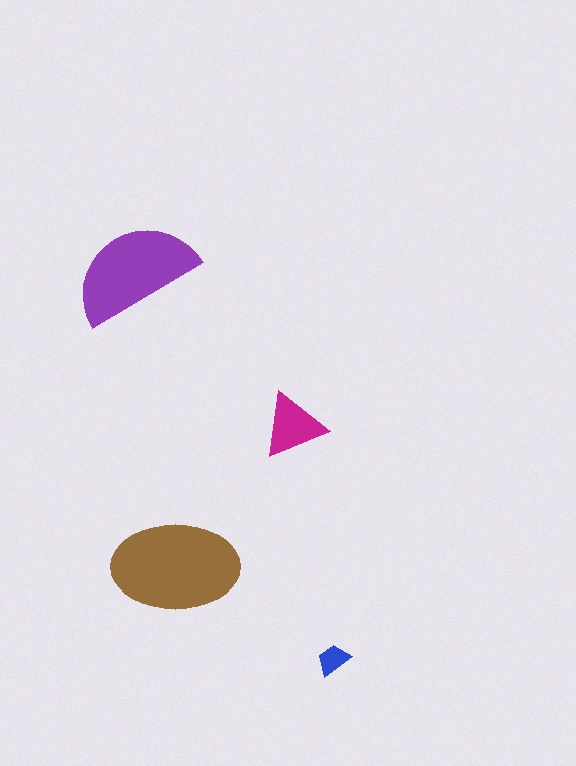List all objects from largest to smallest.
The brown ellipse, the purple semicircle, the magenta triangle, the blue trapezoid.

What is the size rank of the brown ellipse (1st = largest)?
1st.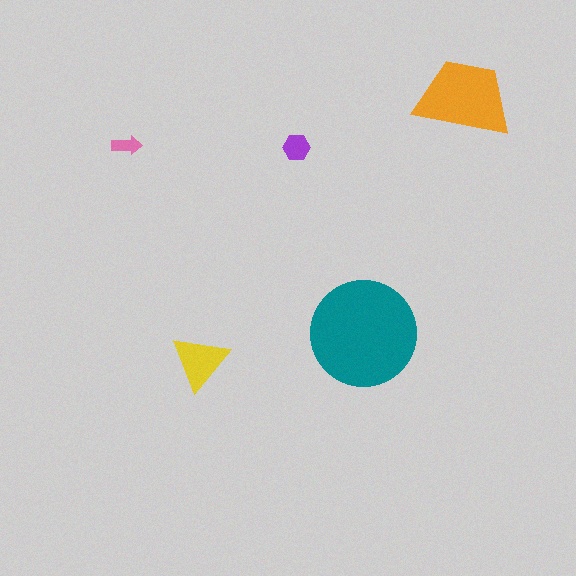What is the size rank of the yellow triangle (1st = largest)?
3rd.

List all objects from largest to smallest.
The teal circle, the orange trapezoid, the yellow triangle, the purple hexagon, the pink arrow.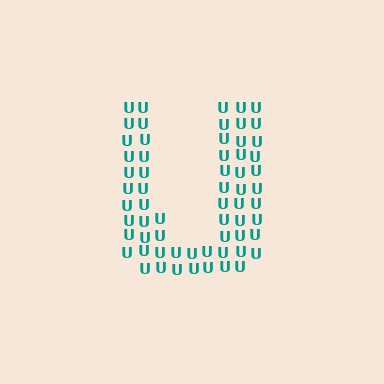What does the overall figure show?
The overall figure shows the letter U.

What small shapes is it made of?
It is made of small letter U's.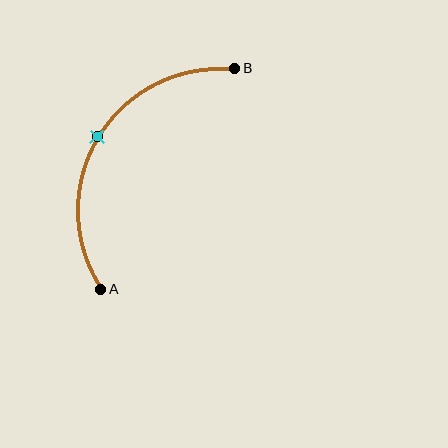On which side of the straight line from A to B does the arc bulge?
The arc bulges to the left of the straight line connecting A and B.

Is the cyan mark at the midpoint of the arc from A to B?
Yes. The cyan mark lies on the arc at equal arc-length from both A and B — it is the arc midpoint.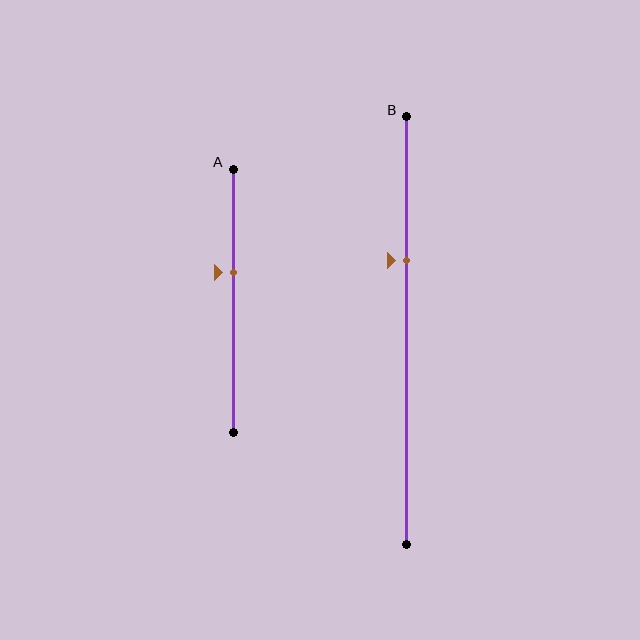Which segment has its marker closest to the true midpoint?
Segment A has its marker closest to the true midpoint.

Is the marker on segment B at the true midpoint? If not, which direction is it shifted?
No, the marker on segment B is shifted upward by about 16% of the segment length.